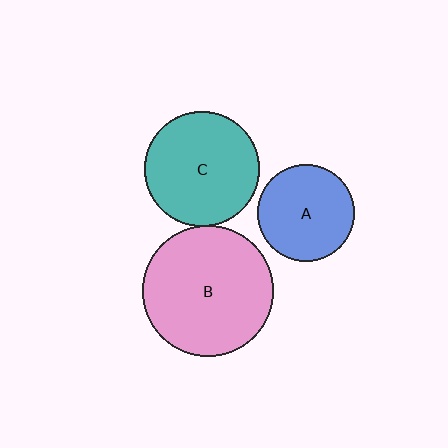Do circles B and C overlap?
Yes.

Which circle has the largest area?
Circle B (pink).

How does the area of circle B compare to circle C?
Approximately 1.3 times.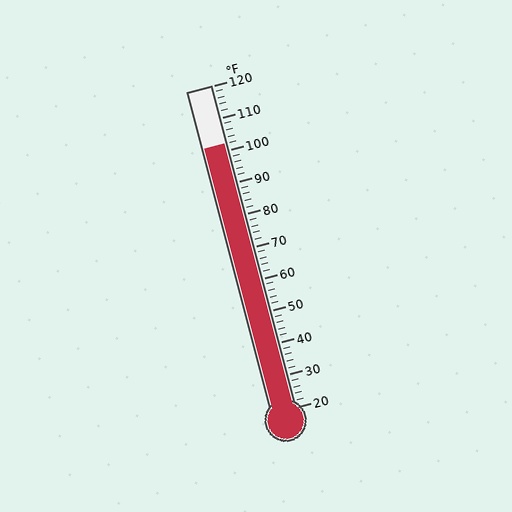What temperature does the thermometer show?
The thermometer shows approximately 102°F.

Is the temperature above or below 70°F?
The temperature is above 70°F.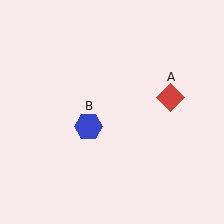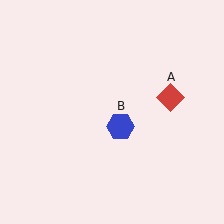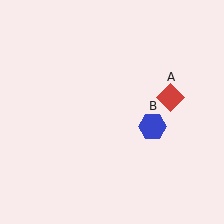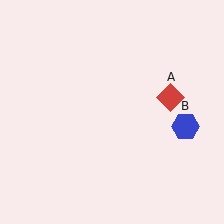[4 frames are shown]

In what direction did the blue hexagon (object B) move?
The blue hexagon (object B) moved right.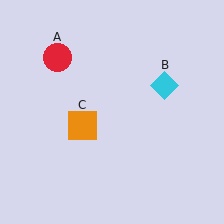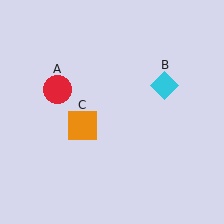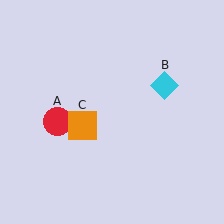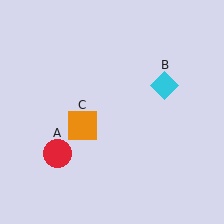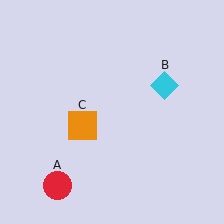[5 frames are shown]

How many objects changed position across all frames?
1 object changed position: red circle (object A).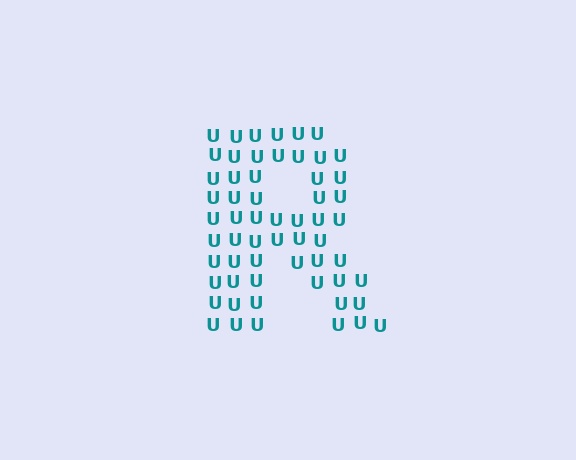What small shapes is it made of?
It is made of small letter U's.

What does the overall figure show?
The overall figure shows the letter R.